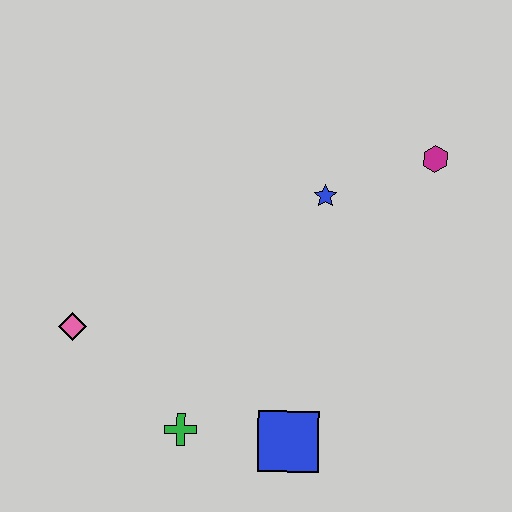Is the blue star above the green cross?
Yes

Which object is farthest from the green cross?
The magenta hexagon is farthest from the green cross.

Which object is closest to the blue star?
The magenta hexagon is closest to the blue star.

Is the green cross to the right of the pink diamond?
Yes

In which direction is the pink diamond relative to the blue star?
The pink diamond is to the left of the blue star.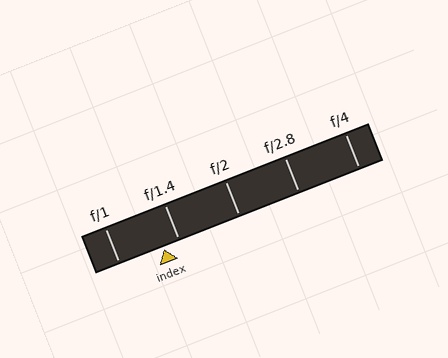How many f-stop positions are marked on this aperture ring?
There are 5 f-stop positions marked.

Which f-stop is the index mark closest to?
The index mark is closest to f/1.4.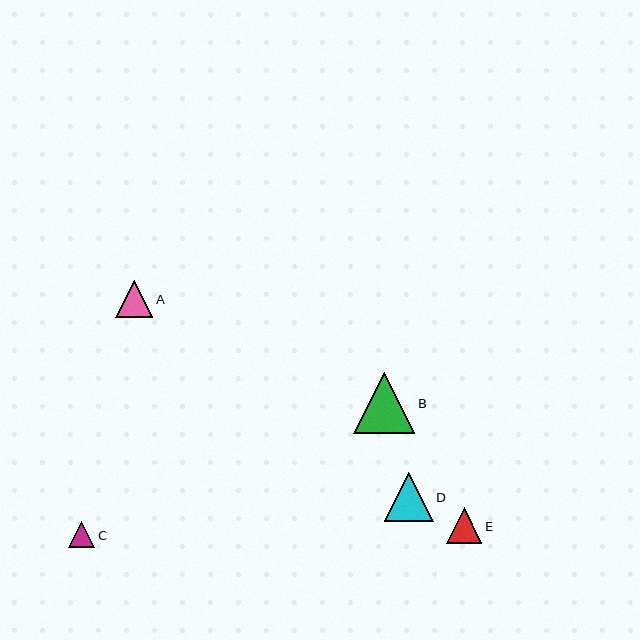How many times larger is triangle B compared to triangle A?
Triangle B is approximately 1.6 times the size of triangle A.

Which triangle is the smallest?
Triangle C is the smallest with a size of approximately 27 pixels.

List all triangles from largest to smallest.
From largest to smallest: B, D, A, E, C.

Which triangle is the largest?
Triangle B is the largest with a size of approximately 61 pixels.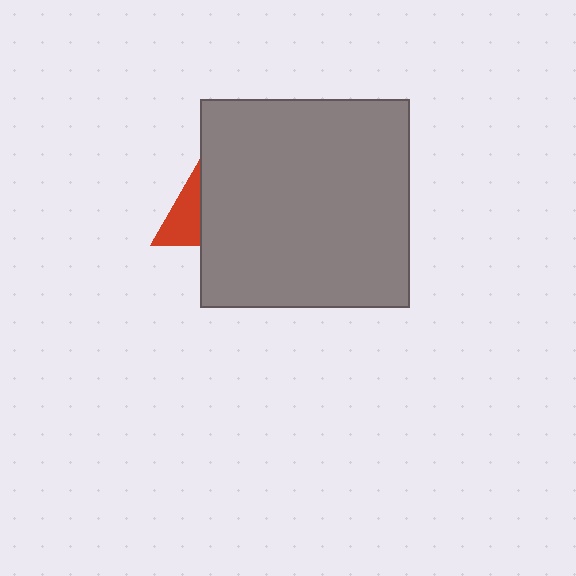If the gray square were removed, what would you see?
You would see the complete red triangle.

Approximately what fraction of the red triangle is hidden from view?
Roughly 59% of the red triangle is hidden behind the gray square.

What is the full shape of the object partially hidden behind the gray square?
The partially hidden object is a red triangle.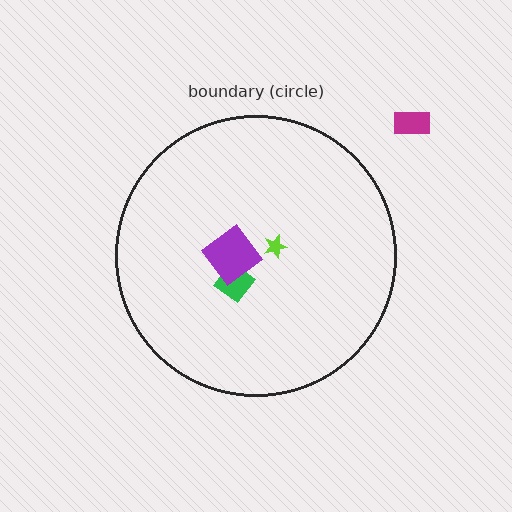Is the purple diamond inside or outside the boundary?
Inside.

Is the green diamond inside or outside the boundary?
Inside.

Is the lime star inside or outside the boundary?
Inside.